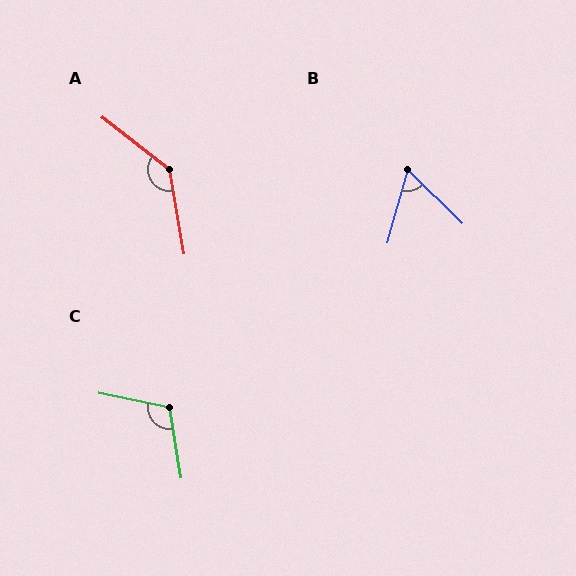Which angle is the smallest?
B, at approximately 61 degrees.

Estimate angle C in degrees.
Approximately 111 degrees.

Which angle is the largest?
A, at approximately 138 degrees.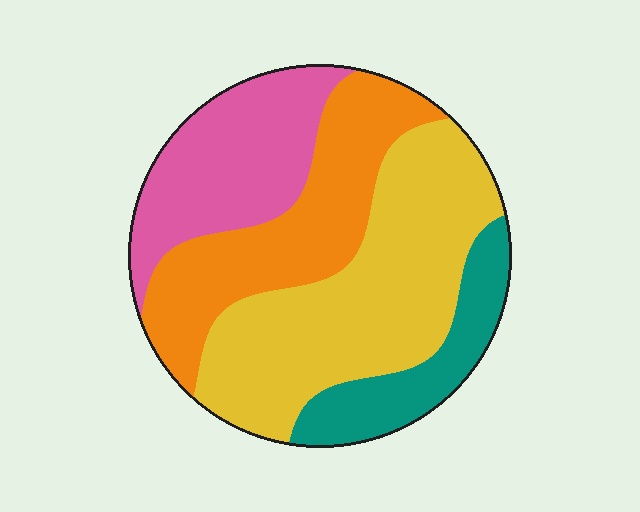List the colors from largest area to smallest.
From largest to smallest: yellow, orange, pink, teal.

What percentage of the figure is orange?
Orange covers 26% of the figure.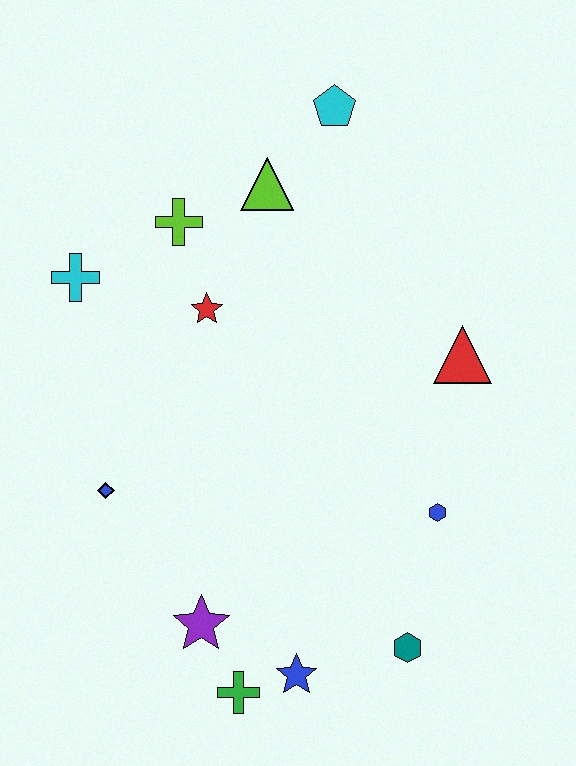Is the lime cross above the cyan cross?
Yes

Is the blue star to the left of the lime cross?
No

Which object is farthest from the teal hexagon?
The cyan pentagon is farthest from the teal hexagon.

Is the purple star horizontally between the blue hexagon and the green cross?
No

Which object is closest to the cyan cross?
The lime cross is closest to the cyan cross.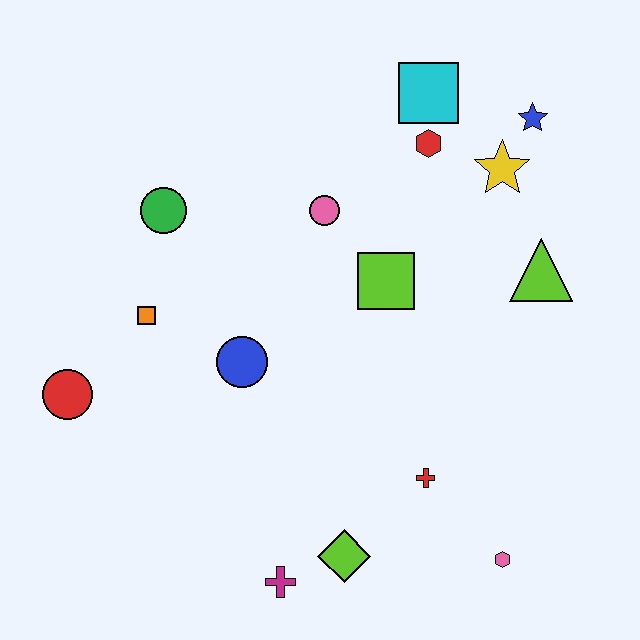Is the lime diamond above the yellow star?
No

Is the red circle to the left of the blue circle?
Yes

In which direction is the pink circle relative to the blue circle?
The pink circle is above the blue circle.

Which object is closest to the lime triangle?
The yellow star is closest to the lime triangle.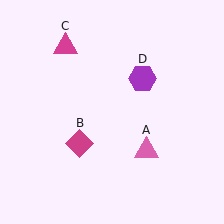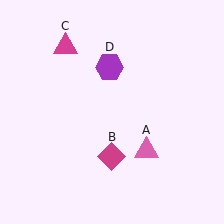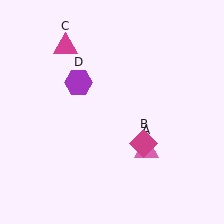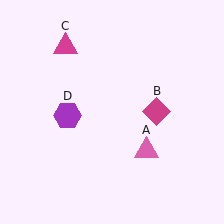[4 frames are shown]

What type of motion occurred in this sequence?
The magenta diamond (object B), purple hexagon (object D) rotated counterclockwise around the center of the scene.